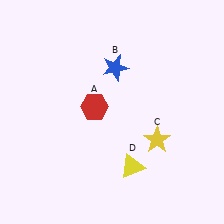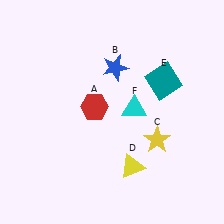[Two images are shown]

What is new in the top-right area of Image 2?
A cyan triangle (F) was added in the top-right area of Image 2.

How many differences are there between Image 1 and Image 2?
There are 2 differences between the two images.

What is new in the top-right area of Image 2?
A teal square (E) was added in the top-right area of Image 2.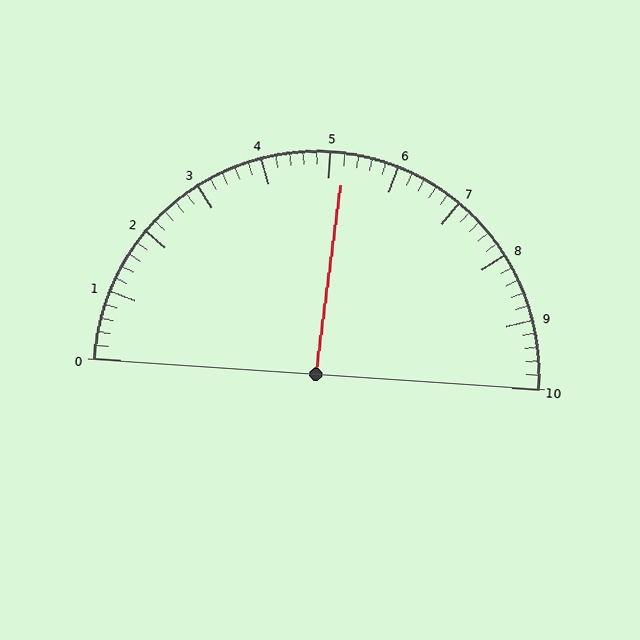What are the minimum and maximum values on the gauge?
The gauge ranges from 0 to 10.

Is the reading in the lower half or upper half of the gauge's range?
The reading is in the upper half of the range (0 to 10).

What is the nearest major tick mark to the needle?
The nearest major tick mark is 5.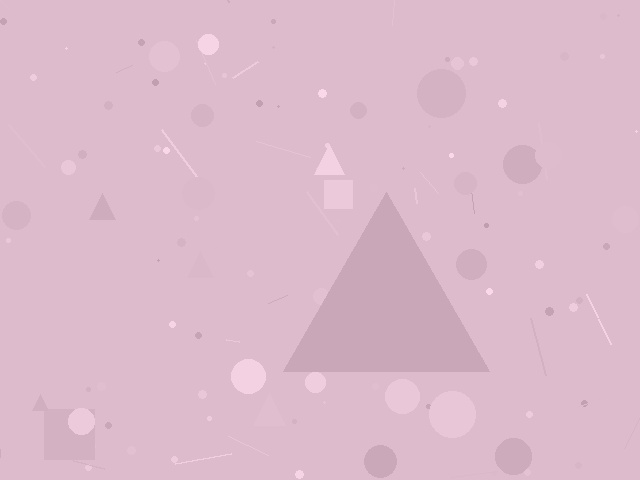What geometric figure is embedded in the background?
A triangle is embedded in the background.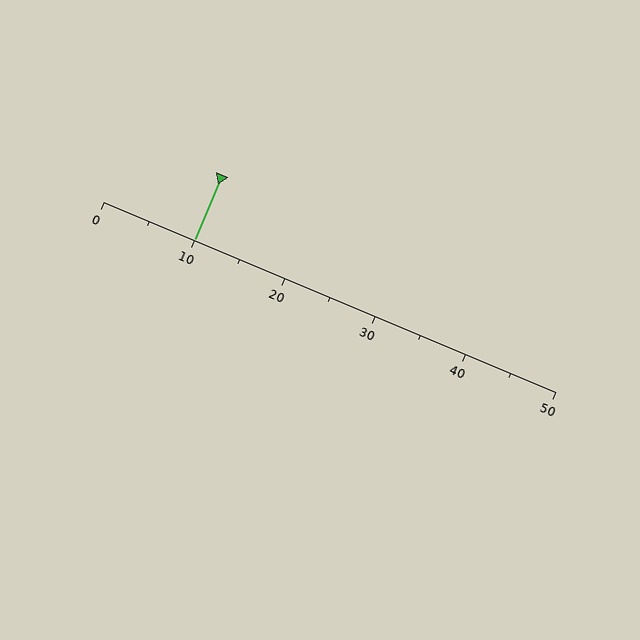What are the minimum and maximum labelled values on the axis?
The axis runs from 0 to 50.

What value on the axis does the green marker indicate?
The marker indicates approximately 10.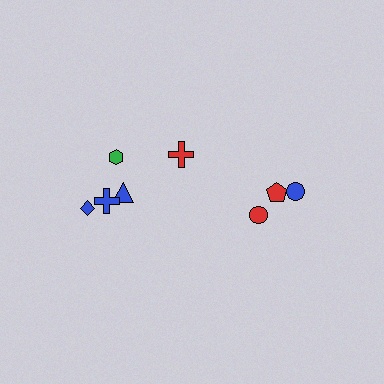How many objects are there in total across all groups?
There are 8 objects.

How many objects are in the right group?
There are 3 objects.